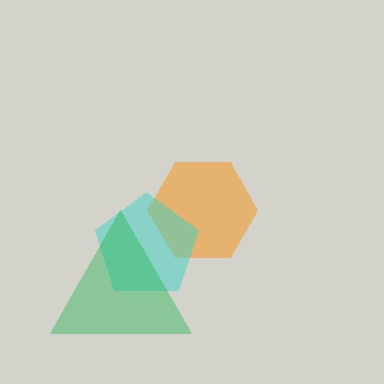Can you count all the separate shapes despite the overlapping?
Yes, there are 3 separate shapes.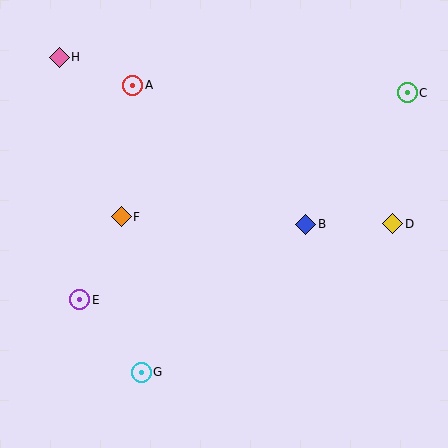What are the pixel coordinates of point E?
Point E is at (80, 300).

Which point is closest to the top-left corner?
Point H is closest to the top-left corner.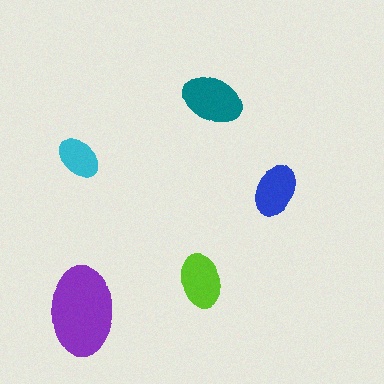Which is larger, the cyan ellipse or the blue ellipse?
The blue one.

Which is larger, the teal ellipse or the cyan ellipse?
The teal one.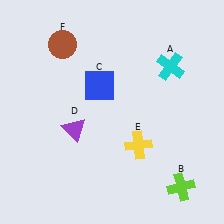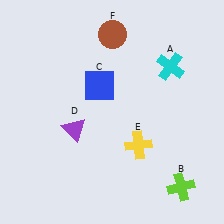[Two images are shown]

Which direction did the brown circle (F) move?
The brown circle (F) moved right.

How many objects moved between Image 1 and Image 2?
1 object moved between the two images.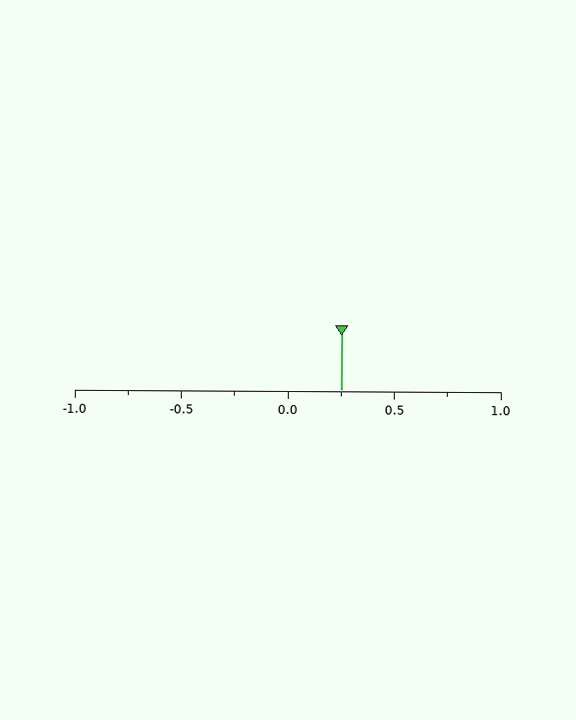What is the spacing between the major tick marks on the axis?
The major ticks are spaced 0.5 apart.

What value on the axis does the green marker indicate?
The marker indicates approximately 0.25.